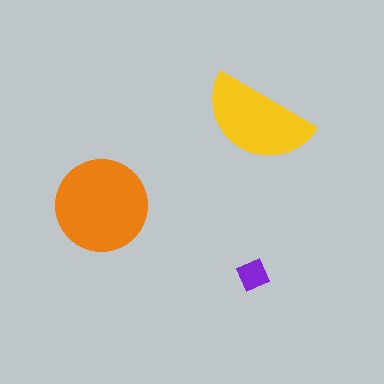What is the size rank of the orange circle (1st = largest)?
1st.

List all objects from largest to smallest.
The orange circle, the yellow semicircle, the purple diamond.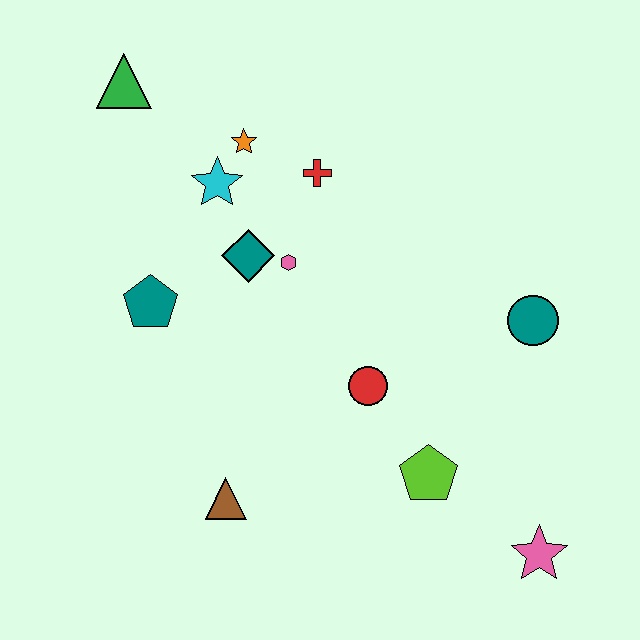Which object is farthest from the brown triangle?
The green triangle is farthest from the brown triangle.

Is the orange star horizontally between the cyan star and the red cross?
Yes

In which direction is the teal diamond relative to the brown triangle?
The teal diamond is above the brown triangle.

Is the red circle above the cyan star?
No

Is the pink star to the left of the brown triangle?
No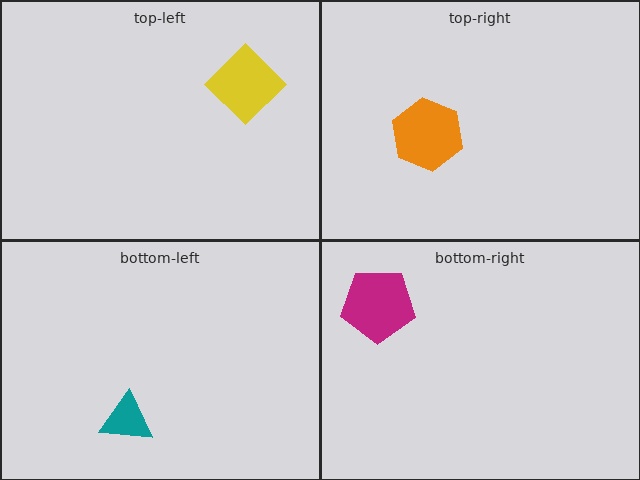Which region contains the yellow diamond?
The top-left region.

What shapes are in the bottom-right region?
The magenta pentagon.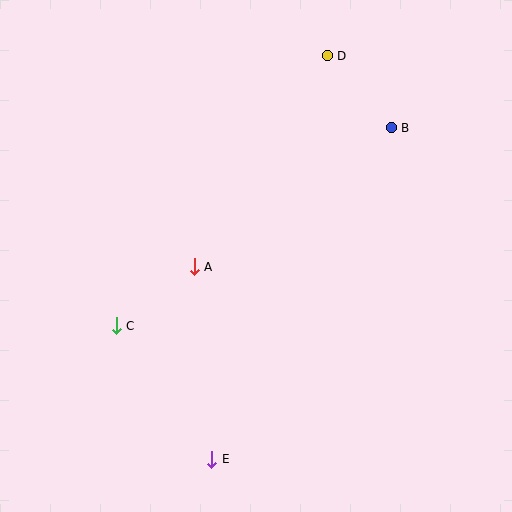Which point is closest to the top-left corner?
Point A is closest to the top-left corner.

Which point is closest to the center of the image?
Point A at (194, 267) is closest to the center.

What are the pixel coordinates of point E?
Point E is at (212, 459).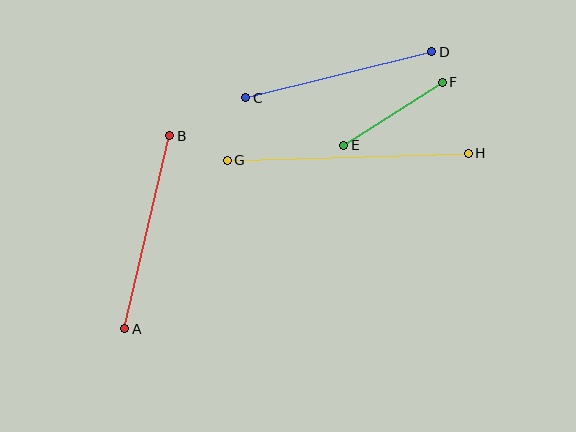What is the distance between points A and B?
The distance is approximately 198 pixels.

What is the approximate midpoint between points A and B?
The midpoint is at approximately (147, 232) pixels.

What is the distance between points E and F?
The distance is approximately 117 pixels.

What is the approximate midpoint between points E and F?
The midpoint is at approximately (393, 114) pixels.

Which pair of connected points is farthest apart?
Points G and H are farthest apart.